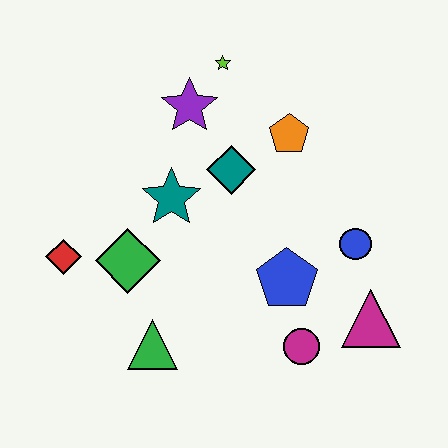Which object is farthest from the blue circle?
The red diamond is farthest from the blue circle.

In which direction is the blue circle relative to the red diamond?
The blue circle is to the right of the red diamond.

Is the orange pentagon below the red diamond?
No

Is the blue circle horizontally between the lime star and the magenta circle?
No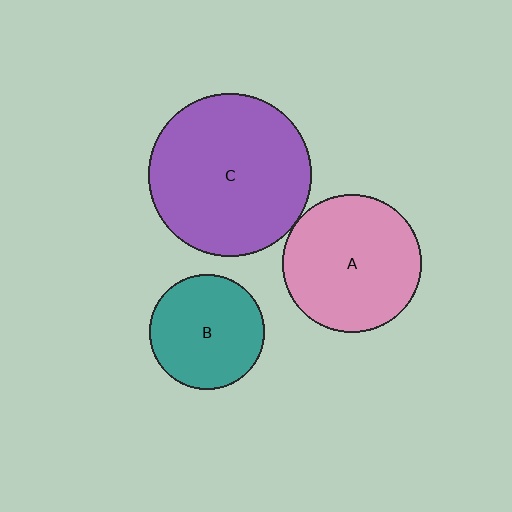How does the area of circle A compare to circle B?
Approximately 1.4 times.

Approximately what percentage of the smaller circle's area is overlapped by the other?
Approximately 5%.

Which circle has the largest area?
Circle C (purple).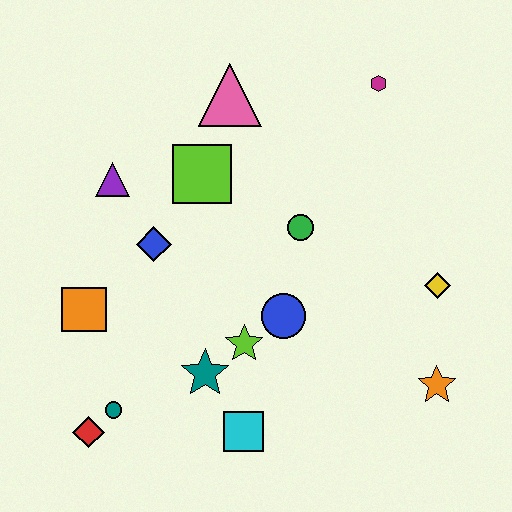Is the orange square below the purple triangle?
Yes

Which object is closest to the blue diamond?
The purple triangle is closest to the blue diamond.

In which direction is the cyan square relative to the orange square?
The cyan square is to the right of the orange square.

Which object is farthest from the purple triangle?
The orange star is farthest from the purple triangle.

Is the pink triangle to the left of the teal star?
No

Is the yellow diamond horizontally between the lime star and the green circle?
No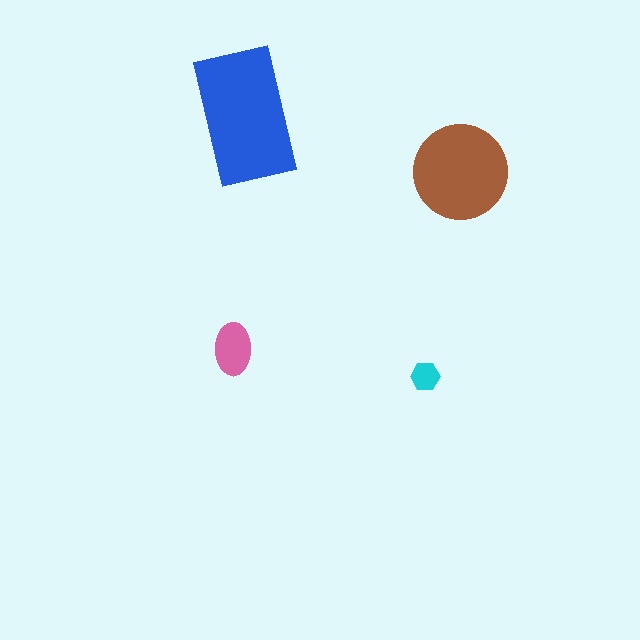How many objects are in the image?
There are 4 objects in the image.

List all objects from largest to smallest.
The blue rectangle, the brown circle, the pink ellipse, the cyan hexagon.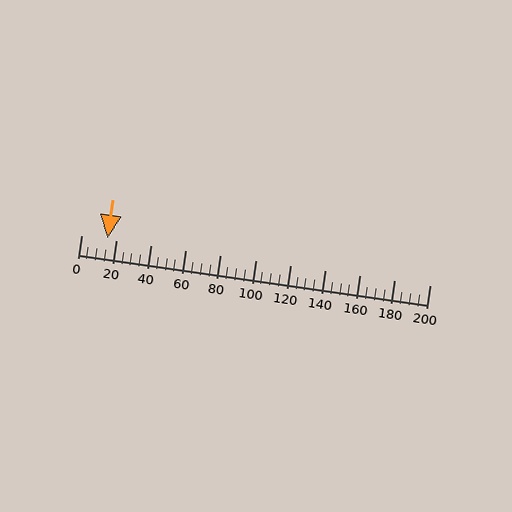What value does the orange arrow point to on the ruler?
The orange arrow points to approximately 15.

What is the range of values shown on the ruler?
The ruler shows values from 0 to 200.